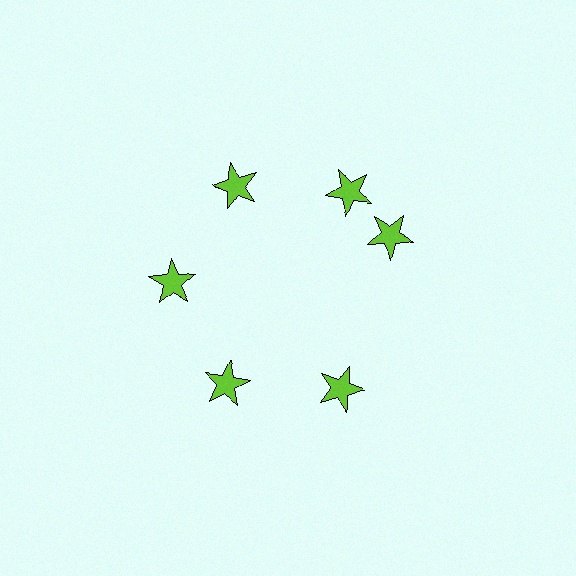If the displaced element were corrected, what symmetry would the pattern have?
It would have 6-fold rotational symmetry — the pattern would map onto itself every 60 degrees.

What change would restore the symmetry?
The symmetry would be restored by rotating it back into even spacing with its neighbors so that all 6 stars sit at equal angles and equal distance from the center.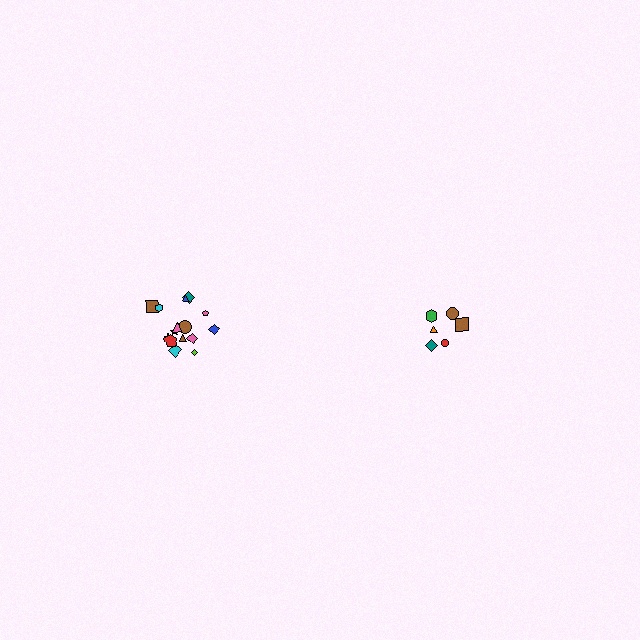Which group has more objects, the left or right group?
The left group.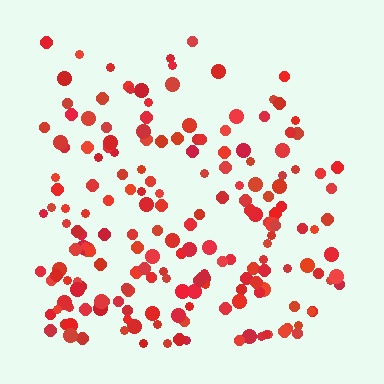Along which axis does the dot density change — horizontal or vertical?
Vertical.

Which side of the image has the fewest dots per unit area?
The top.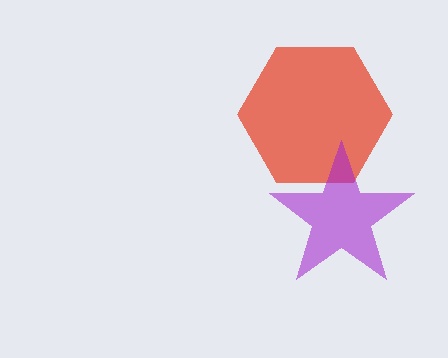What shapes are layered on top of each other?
The layered shapes are: a red hexagon, a purple star.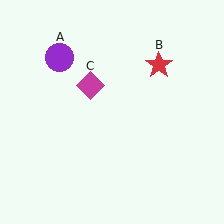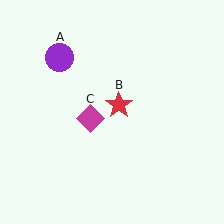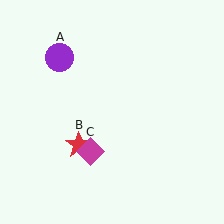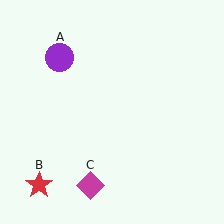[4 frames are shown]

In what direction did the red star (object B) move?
The red star (object B) moved down and to the left.